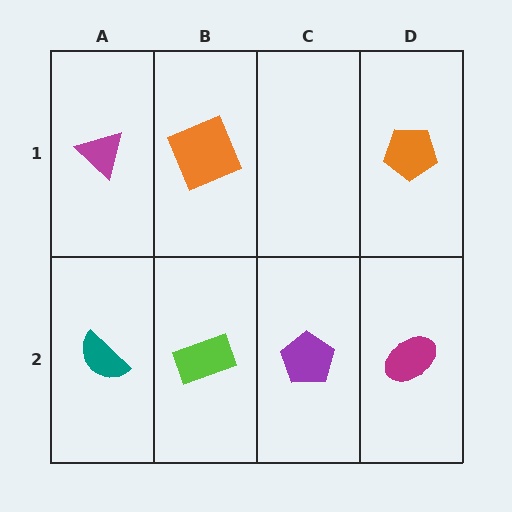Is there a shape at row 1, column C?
No, that cell is empty.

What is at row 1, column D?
An orange pentagon.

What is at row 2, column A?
A teal semicircle.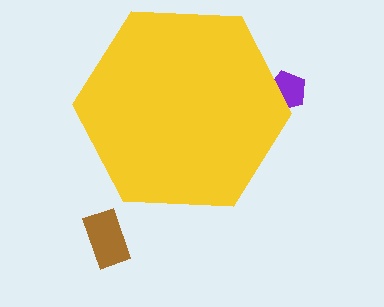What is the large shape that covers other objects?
A yellow hexagon.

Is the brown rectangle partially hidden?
No, the brown rectangle is fully visible.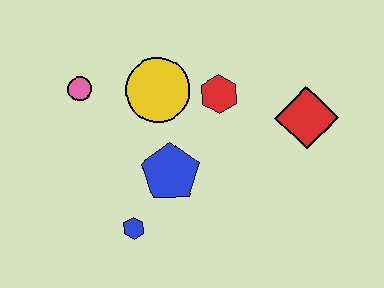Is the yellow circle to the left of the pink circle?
No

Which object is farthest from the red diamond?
The pink circle is farthest from the red diamond.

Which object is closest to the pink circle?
The yellow circle is closest to the pink circle.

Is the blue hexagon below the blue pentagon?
Yes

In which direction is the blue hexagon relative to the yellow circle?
The blue hexagon is below the yellow circle.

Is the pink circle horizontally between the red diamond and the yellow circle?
No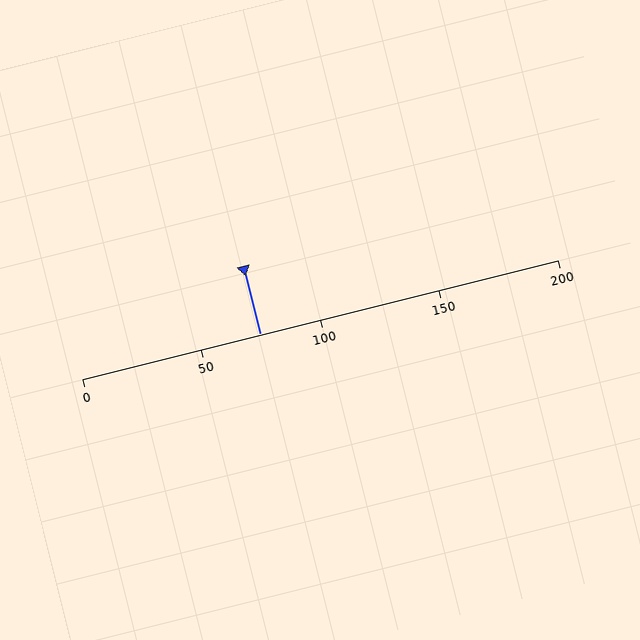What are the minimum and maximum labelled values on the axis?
The axis runs from 0 to 200.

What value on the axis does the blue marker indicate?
The marker indicates approximately 75.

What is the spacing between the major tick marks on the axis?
The major ticks are spaced 50 apart.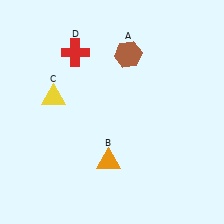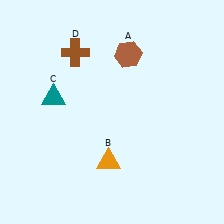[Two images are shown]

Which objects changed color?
C changed from yellow to teal. D changed from red to brown.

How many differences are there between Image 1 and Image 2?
There are 2 differences between the two images.